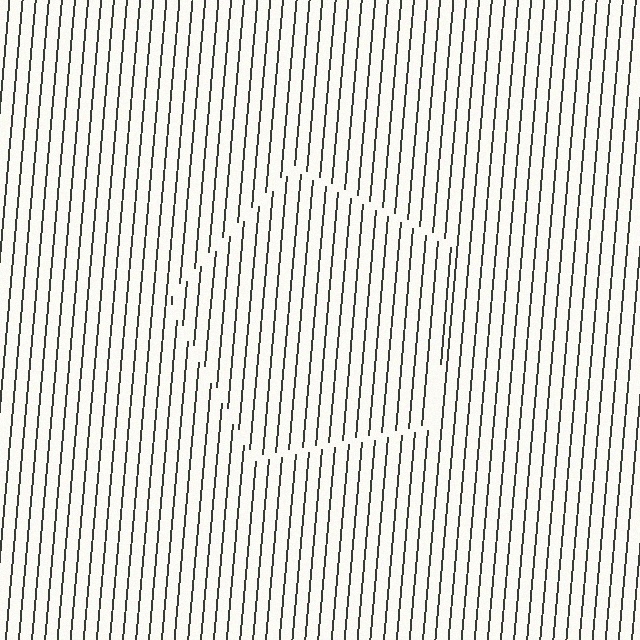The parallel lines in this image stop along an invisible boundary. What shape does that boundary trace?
An illusory pentagon. The interior of the shape contains the same grating, shifted by half a period — the contour is defined by the phase discontinuity where line-ends from the inner and outer gratings abut.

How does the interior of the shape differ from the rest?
The interior of the shape contains the same grating, shifted by half a period — the contour is defined by the phase discontinuity where line-ends from the inner and outer gratings abut.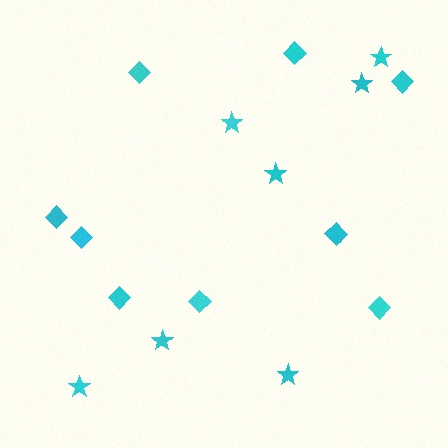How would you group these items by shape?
There are 2 groups: one group of diamonds (9) and one group of stars (7).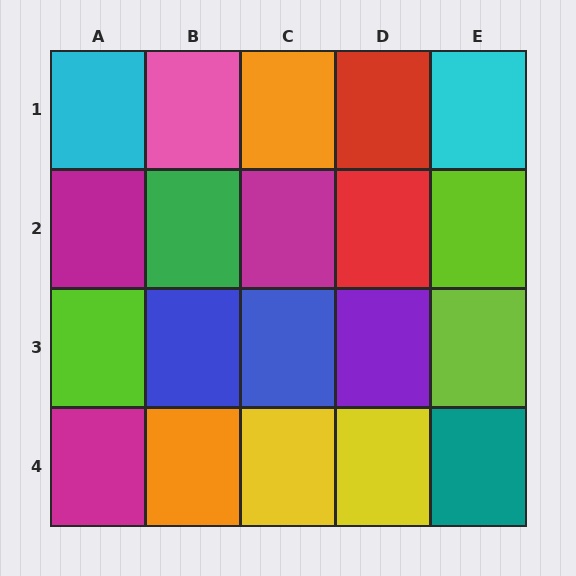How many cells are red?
2 cells are red.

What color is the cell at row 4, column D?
Yellow.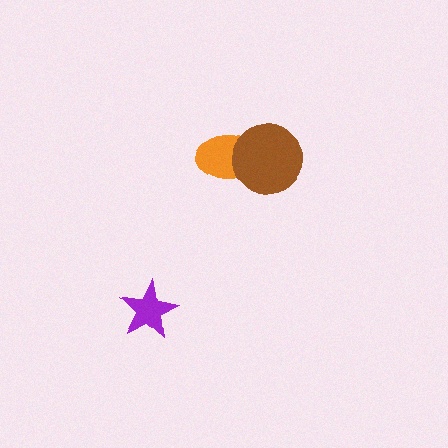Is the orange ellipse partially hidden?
Yes, it is partially covered by another shape.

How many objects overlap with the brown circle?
1 object overlaps with the brown circle.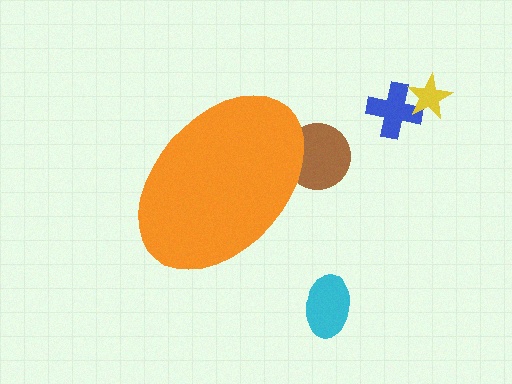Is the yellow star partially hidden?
No, the yellow star is fully visible.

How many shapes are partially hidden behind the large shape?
1 shape is partially hidden.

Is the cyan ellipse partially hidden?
No, the cyan ellipse is fully visible.